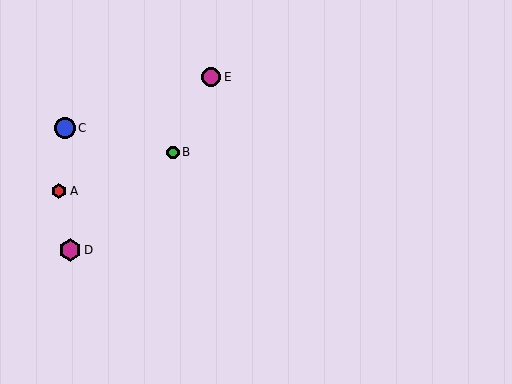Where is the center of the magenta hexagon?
The center of the magenta hexagon is at (70, 250).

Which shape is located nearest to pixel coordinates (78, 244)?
The magenta hexagon (labeled D) at (70, 250) is nearest to that location.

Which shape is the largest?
The magenta hexagon (labeled D) is the largest.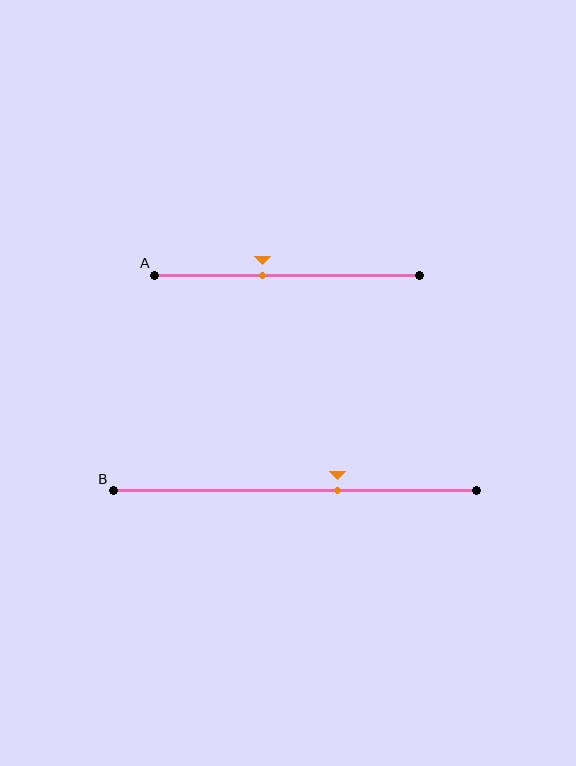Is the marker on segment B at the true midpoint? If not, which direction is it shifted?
No, the marker on segment B is shifted to the right by about 12% of the segment length.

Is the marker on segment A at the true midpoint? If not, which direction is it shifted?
No, the marker on segment A is shifted to the left by about 9% of the segment length.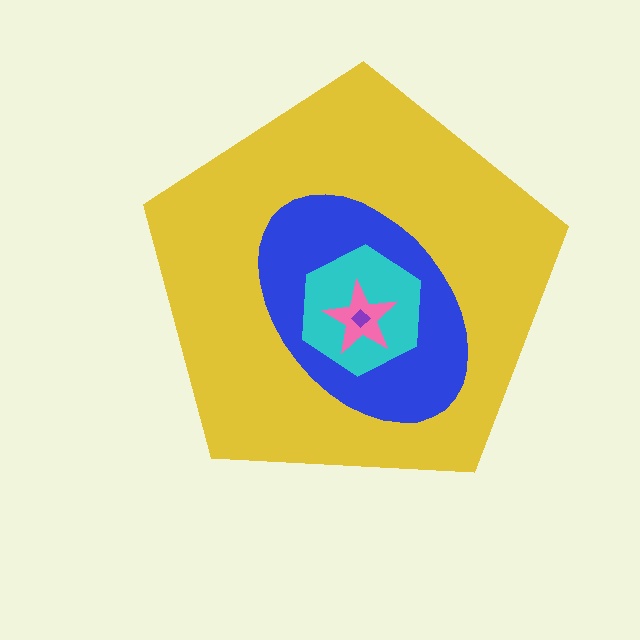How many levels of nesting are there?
5.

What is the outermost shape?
The yellow pentagon.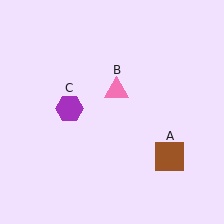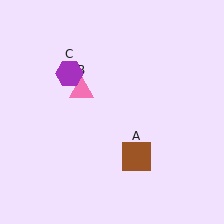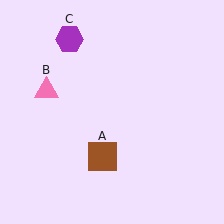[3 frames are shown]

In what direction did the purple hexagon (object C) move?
The purple hexagon (object C) moved up.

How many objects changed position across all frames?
3 objects changed position: brown square (object A), pink triangle (object B), purple hexagon (object C).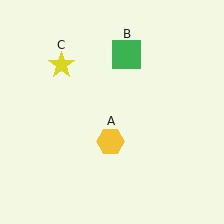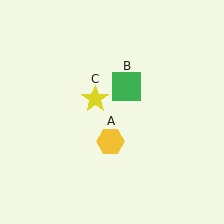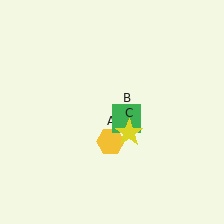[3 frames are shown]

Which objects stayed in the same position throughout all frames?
Yellow hexagon (object A) remained stationary.